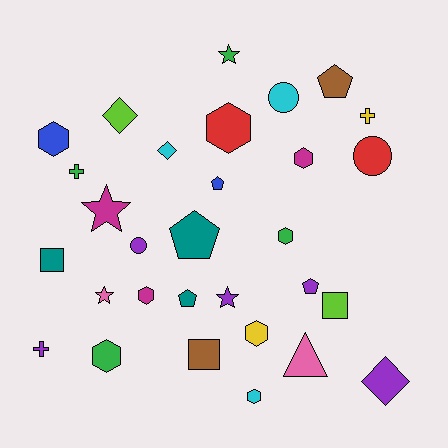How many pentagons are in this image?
There are 5 pentagons.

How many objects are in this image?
There are 30 objects.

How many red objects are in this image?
There are 2 red objects.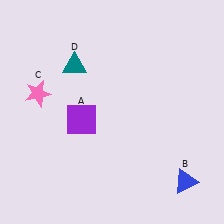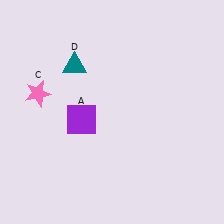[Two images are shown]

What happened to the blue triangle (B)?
The blue triangle (B) was removed in Image 2. It was in the bottom-right area of Image 1.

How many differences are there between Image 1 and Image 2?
There is 1 difference between the two images.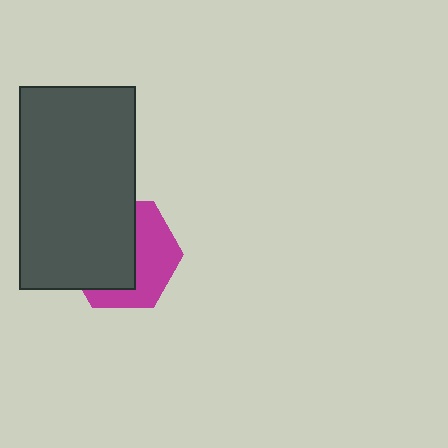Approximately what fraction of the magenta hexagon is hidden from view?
Roughly 55% of the magenta hexagon is hidden behind the dark gray rectangle.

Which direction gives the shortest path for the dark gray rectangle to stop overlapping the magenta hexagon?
Moving toward the upper-left gives the shortest separation.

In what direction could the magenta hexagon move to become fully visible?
The magenta hexagon could move toward the lower-right. That would shift it out from behind the dark gray rectangle entirely.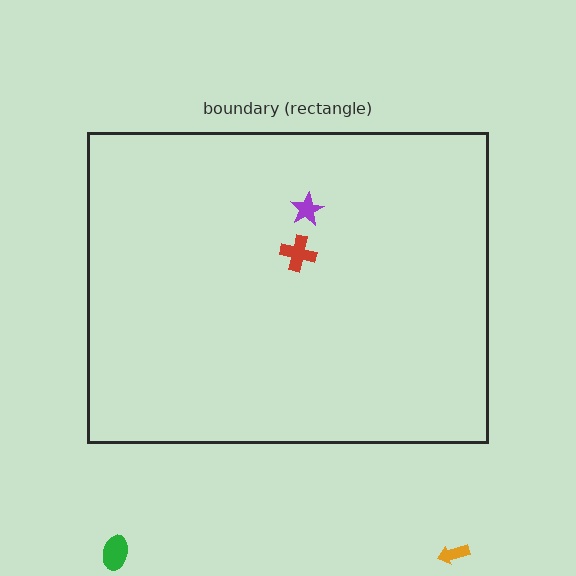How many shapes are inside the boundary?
2 inside, 2 outside.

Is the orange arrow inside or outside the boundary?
Outside.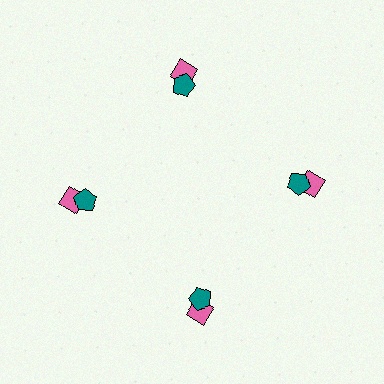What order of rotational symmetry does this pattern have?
This pattern has 4-fold rotational symmetry.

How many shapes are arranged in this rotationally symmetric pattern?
There are 8 shapes, arranged in 4 groups of 2.